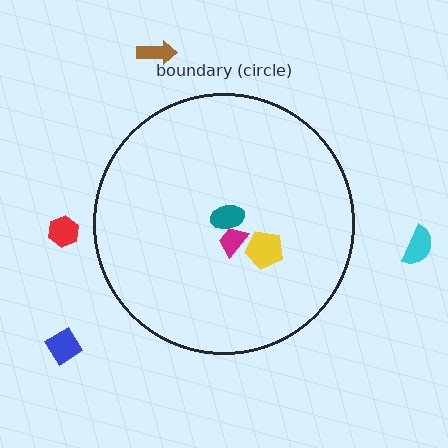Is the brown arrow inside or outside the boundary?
Outside.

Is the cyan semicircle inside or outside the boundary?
Outside.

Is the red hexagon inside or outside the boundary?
Outside.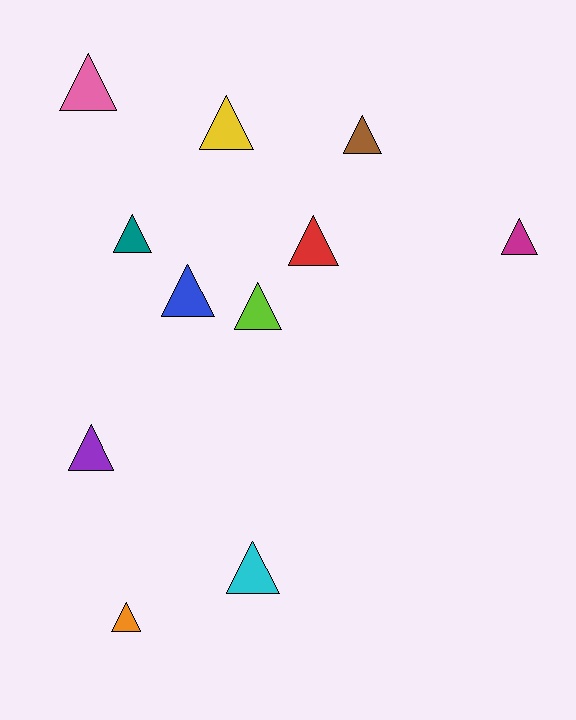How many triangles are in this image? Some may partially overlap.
There are 11 triangles.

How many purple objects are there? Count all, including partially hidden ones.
There is 1 purple object.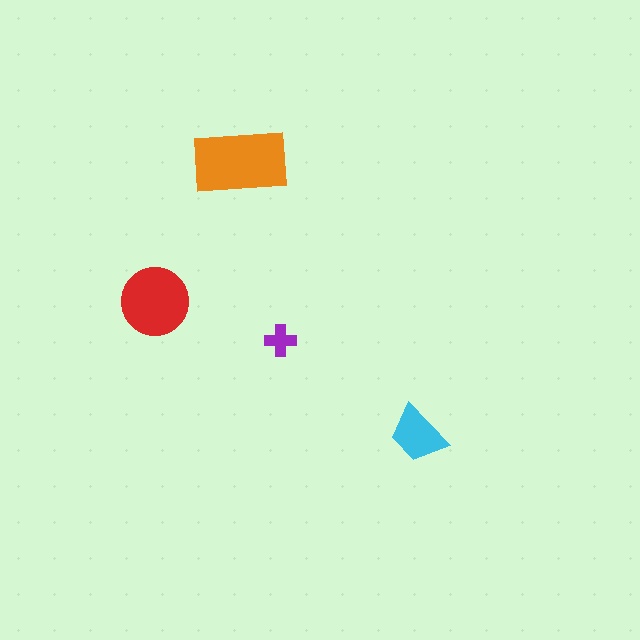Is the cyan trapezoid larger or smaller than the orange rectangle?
Smaller.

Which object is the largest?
The orange rectangle.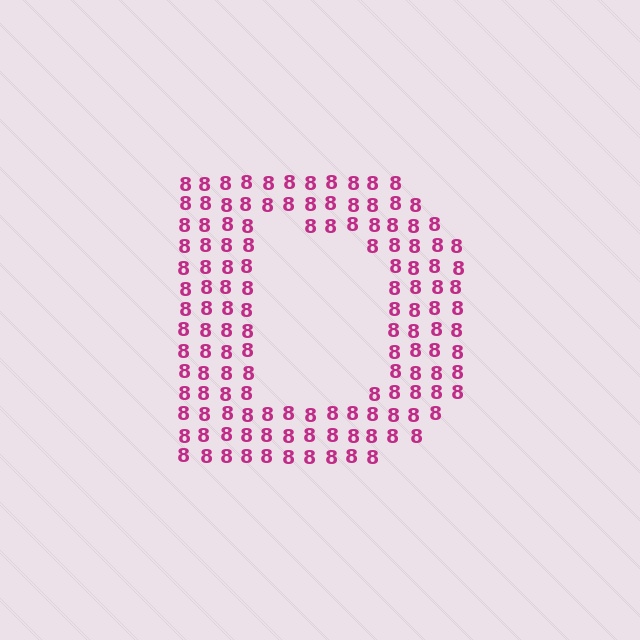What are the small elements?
The small elements are digit 8's.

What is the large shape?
The large shape is the letter D.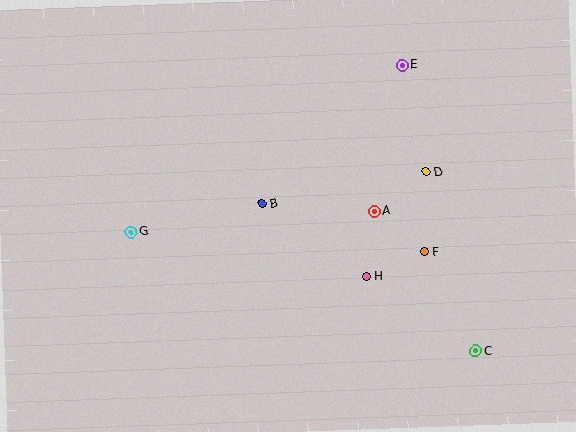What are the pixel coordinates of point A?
Point A is at (374, 211).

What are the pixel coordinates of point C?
Point C is at (476, 351).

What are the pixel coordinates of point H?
Point H is at (367, 277).